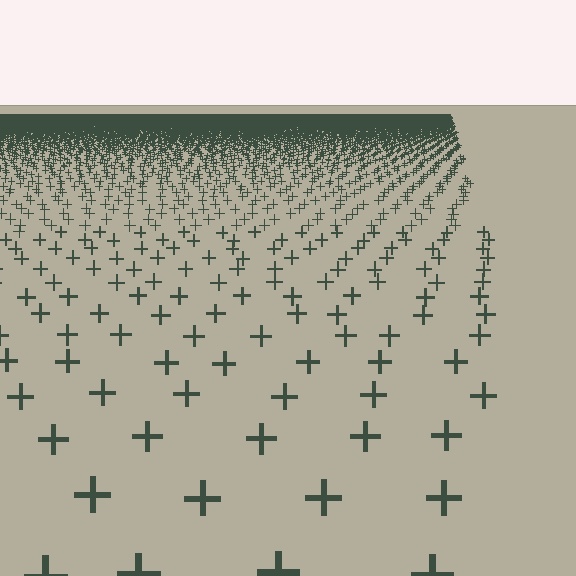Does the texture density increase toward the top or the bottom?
Density increases toward the top.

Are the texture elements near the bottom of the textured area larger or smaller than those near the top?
Larger. Near the bottom, elements are closer to the viewer and appear at a bigger on-screen size.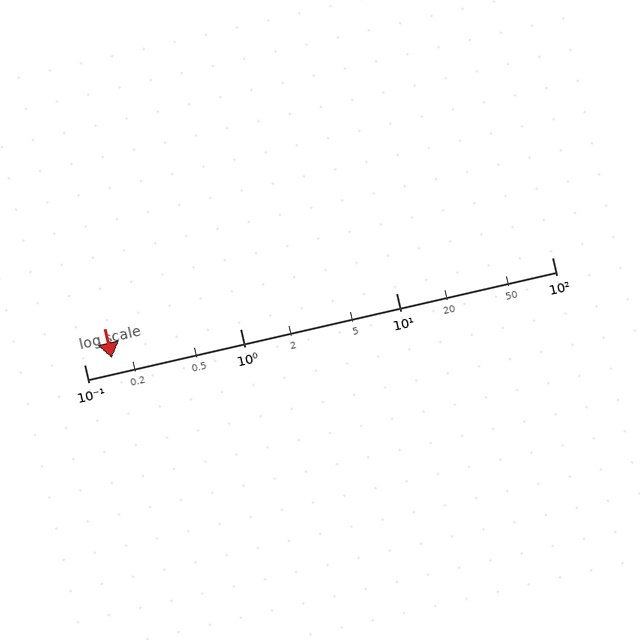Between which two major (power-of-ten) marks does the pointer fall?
The pointer is between 0.1 and 1.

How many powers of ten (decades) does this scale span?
The scale spans 3 decades, from 0.1 to 100.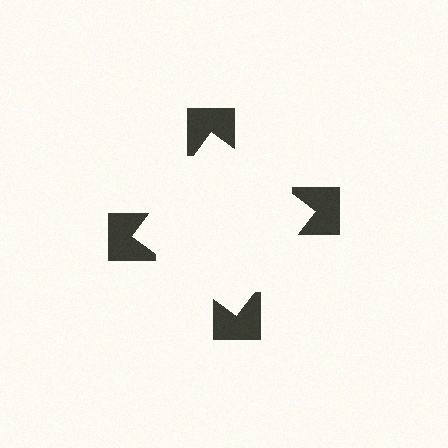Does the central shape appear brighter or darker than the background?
It typically appears slightly brighter than the background, even though no actual brightness change is drawn.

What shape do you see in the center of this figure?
An illusory square — its edges are inferred from the aligned wedge cuts in the notched squares, not physically drawn.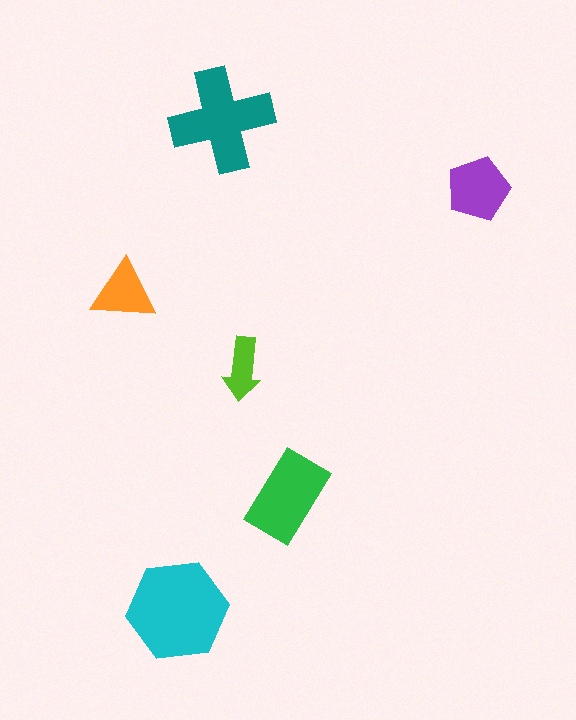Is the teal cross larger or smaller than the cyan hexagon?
Smaller.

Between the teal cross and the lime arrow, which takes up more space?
The teal cross.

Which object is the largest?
The cyan hexagon.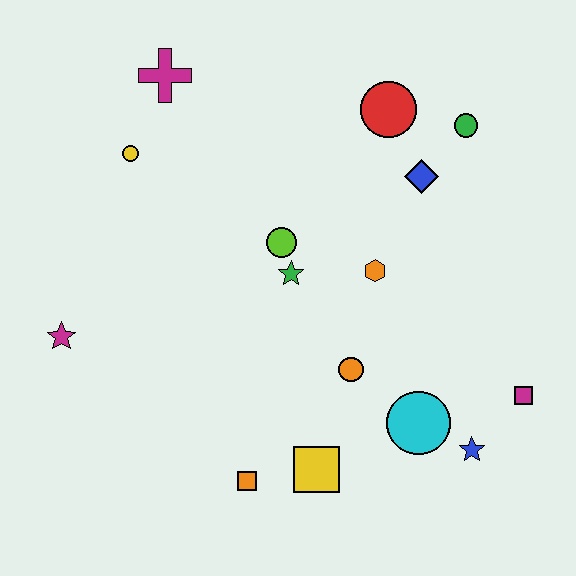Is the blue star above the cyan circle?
No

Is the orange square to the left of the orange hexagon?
Yes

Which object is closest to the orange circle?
The cyan circle is closest to the orange circle.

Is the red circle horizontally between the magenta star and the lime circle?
No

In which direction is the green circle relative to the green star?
The green circle is to the right of the green star.